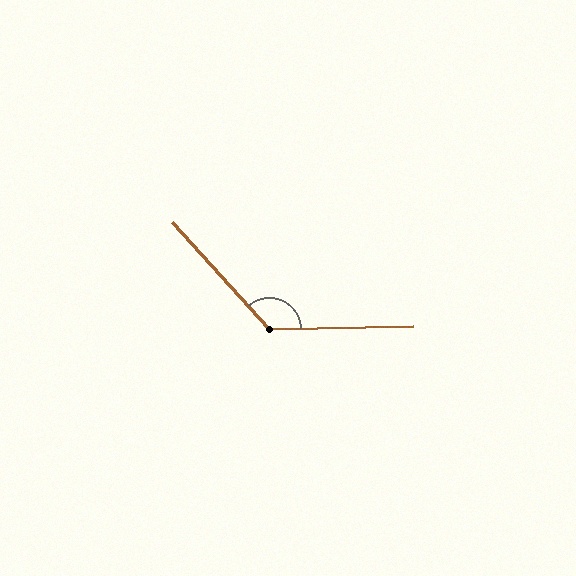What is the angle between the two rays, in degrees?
Approximately 131 degrees.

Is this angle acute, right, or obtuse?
It is obtuse.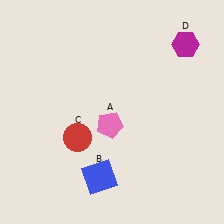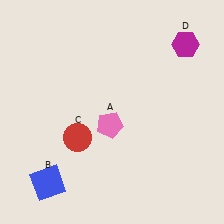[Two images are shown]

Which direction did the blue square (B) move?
The blue square (B) moved left.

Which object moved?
The blue square (B) moved left.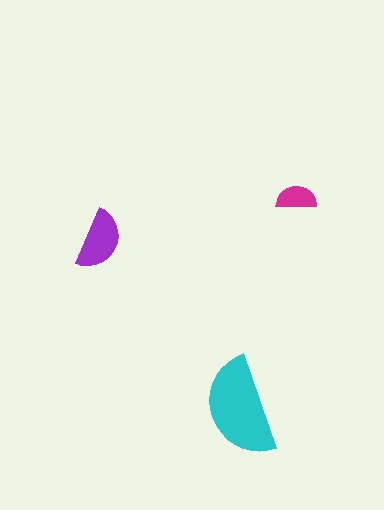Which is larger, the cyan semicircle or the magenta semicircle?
The cyan one.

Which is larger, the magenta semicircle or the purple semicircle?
The purple one.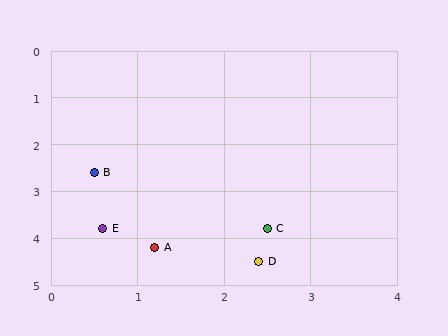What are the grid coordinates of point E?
Point E is at approximately (0.6, 3.8).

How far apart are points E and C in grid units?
Points E and C are about 1.9 grid units apart.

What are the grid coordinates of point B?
Point B is at approximately (0.5, 2.6).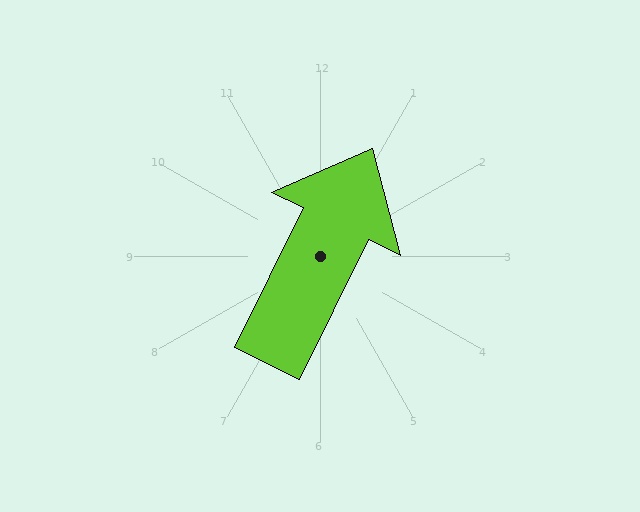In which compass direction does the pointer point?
Northeast.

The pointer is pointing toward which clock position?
Roughly 1 o'clock.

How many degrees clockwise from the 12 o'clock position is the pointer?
Approximately 26 degrees.